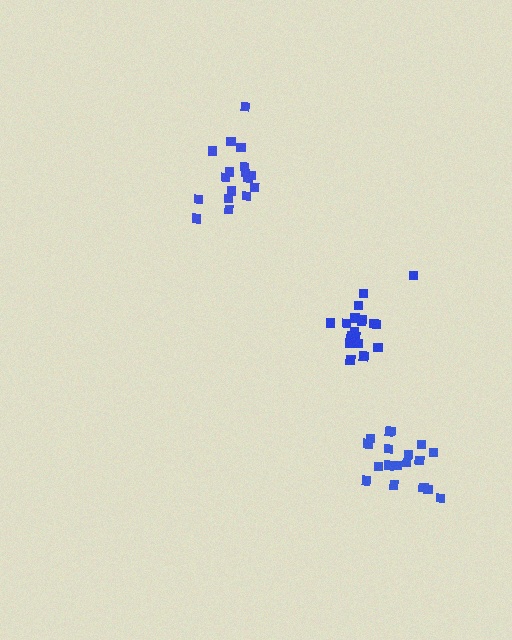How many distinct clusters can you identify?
There are 3 distinct clusters.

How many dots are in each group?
Group 1: 18 dots, Group 2: 18 dots, Group 3: 17 dots (53 total).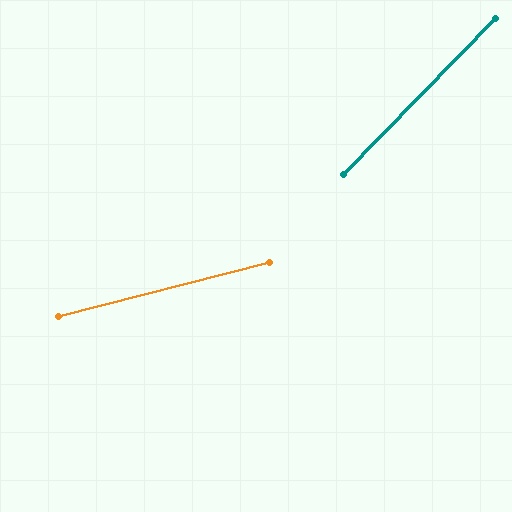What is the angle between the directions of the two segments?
Approximately 31 degrees.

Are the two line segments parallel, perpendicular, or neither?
Neither parallel nor perpendicular — they differ by about 31°.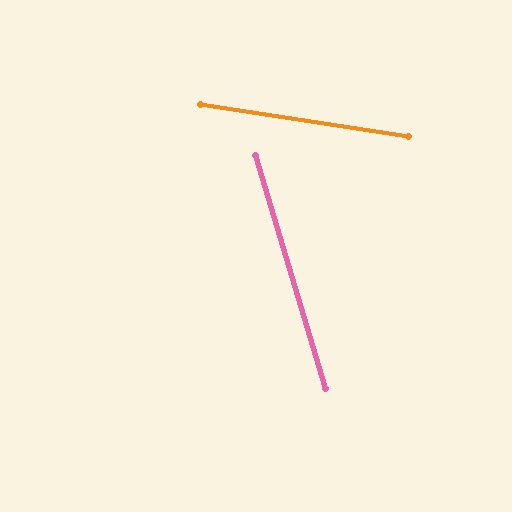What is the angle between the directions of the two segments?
Approximately 65 degrees.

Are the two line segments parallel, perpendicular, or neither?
Neither parallel nor perpendicular — they differ by about 65°.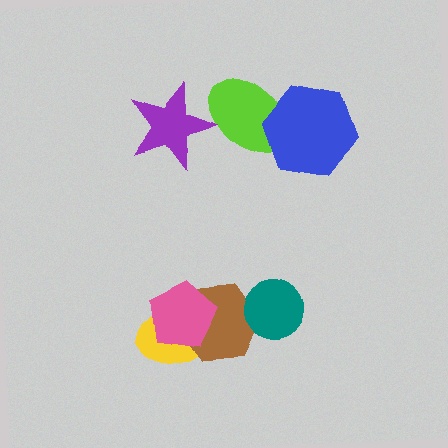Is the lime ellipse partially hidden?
Yes, it is partially covered by another shape.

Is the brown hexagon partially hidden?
Yes, it is partially covered by another shape.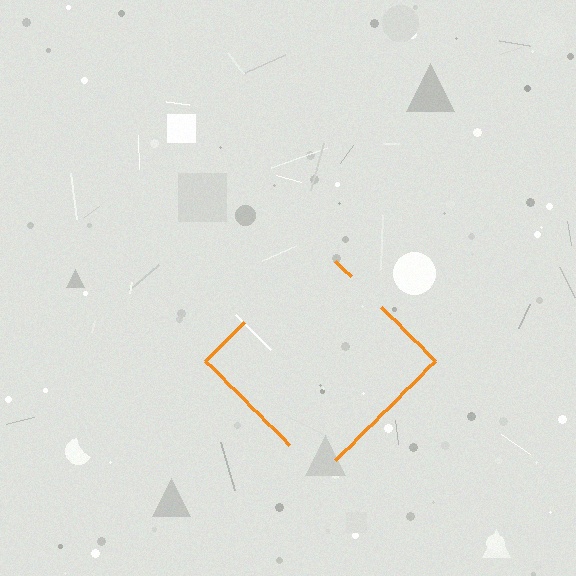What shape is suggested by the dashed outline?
The dashed outline suggests a diamond.